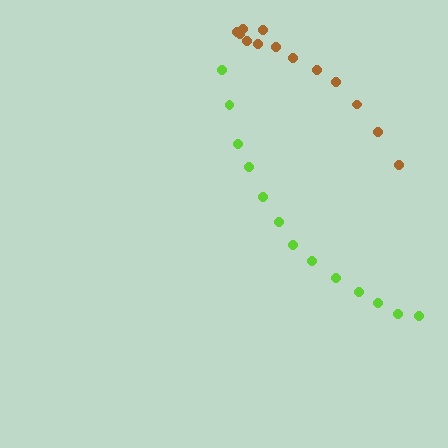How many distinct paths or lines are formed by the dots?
There are 2 distinct paths.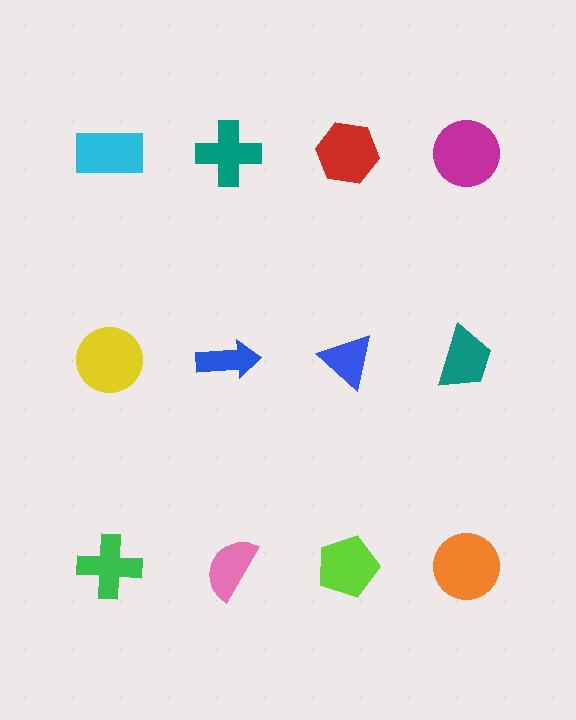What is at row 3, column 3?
A lime pentagon.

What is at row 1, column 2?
A teal cross.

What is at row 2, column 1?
A yellow circle.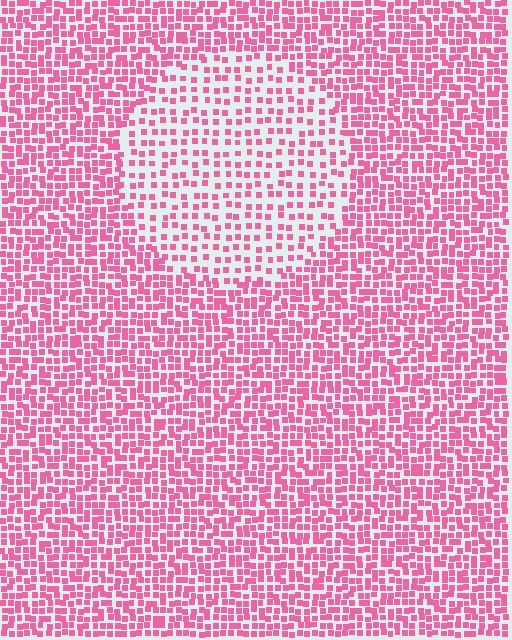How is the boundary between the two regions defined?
The boundary is defined by a change in element density (approximately 1.9x ratio). All elements are the same color, size, and shape.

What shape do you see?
I see a circle.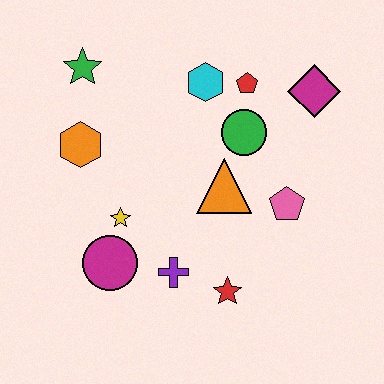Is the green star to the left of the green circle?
Yes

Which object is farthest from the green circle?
The magenta circle is farthest from the green circle.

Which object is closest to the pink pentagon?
The orange triangle is closest to the pink pentagon.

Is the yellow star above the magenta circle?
Yes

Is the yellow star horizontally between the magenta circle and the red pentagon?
Yes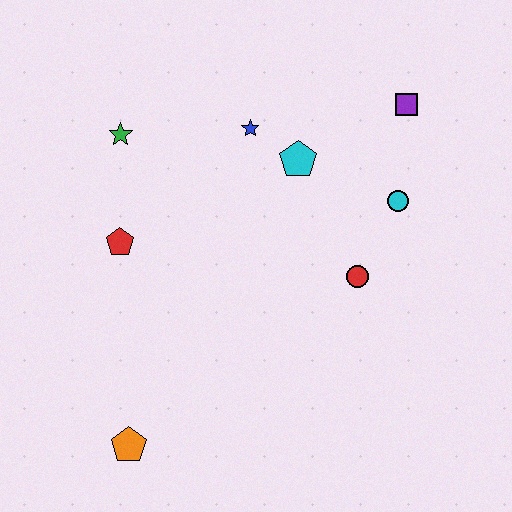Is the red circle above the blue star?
No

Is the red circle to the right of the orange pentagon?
Yes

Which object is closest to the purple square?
The cyan circle is closest to the purple square.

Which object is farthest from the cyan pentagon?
The orange pentagon is farthest from the cyan pentagon.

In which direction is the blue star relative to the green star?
The blue star is to the right of the green star.